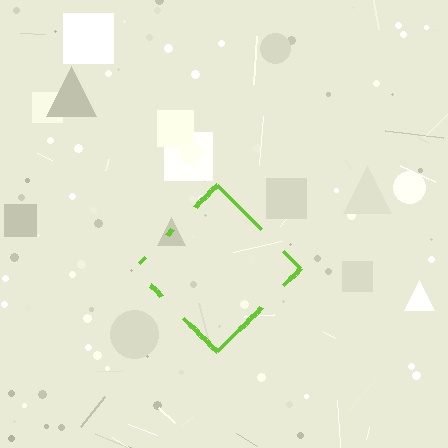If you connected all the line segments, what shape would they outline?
They would outline a diamond.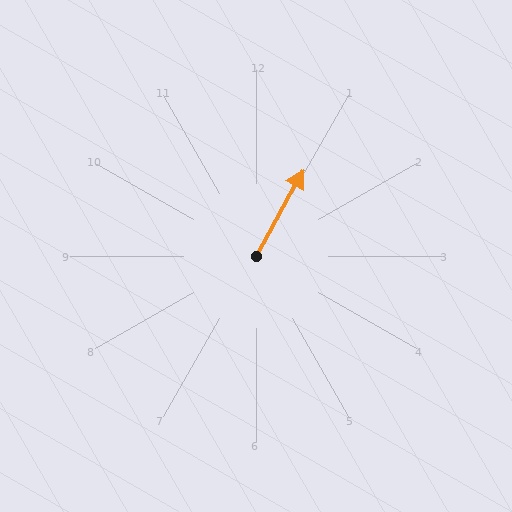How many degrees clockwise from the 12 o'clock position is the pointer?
Approximately 29 degrees.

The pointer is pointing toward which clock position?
Roughly 1 o'clock.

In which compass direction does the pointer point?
Northeast.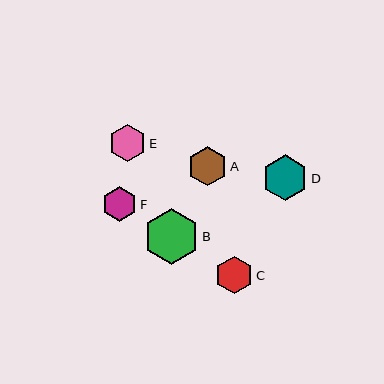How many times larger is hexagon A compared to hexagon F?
Hexagon A is approximately 1.1 times the size of hexagon F.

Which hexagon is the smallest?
Hexagon F is the smallest with a size of approximately 35 pixels.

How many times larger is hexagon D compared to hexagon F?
Hexagon D is approximately 1.3 times the size of hexagon F.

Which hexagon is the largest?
Hexagon B is the largest with a size of approximately 56 pixels.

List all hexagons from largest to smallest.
From largest to smallest: B, D, A, C, E, F.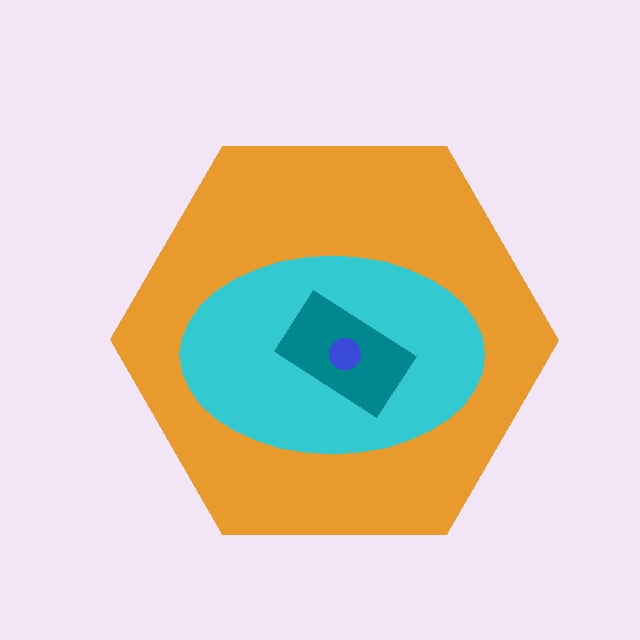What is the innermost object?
The blue circle.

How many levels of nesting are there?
4.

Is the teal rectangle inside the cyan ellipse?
Yes.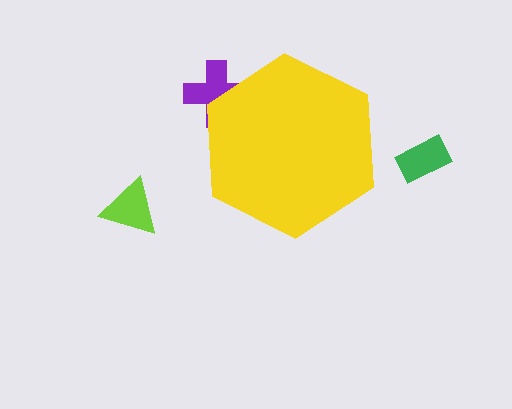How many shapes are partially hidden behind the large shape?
1 shape is partially hidden.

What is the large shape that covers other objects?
A yellow hexagon.